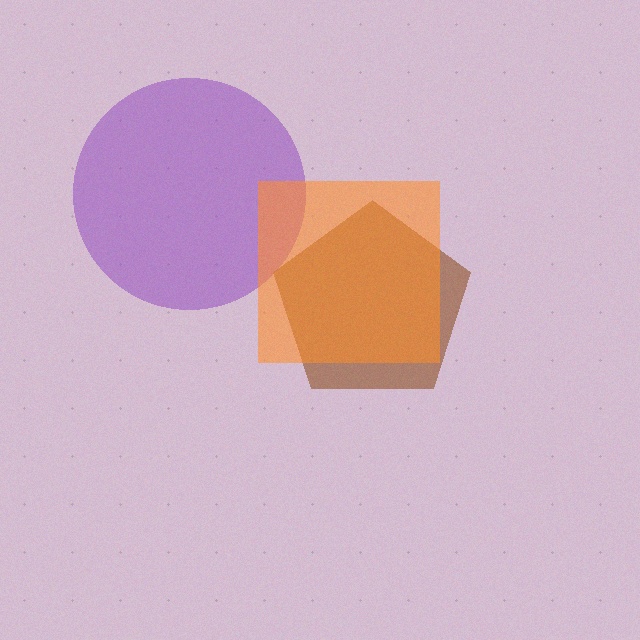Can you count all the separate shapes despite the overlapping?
Yes, there are 3 separate shapes.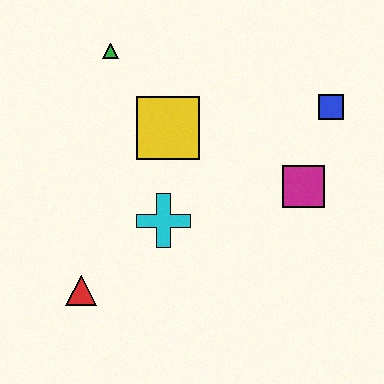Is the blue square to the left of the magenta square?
No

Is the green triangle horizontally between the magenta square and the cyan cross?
No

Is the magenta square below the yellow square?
Yes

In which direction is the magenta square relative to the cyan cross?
The magenta square is to the right of the cyan cross.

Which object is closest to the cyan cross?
The yellow square is closest to the cyan cross.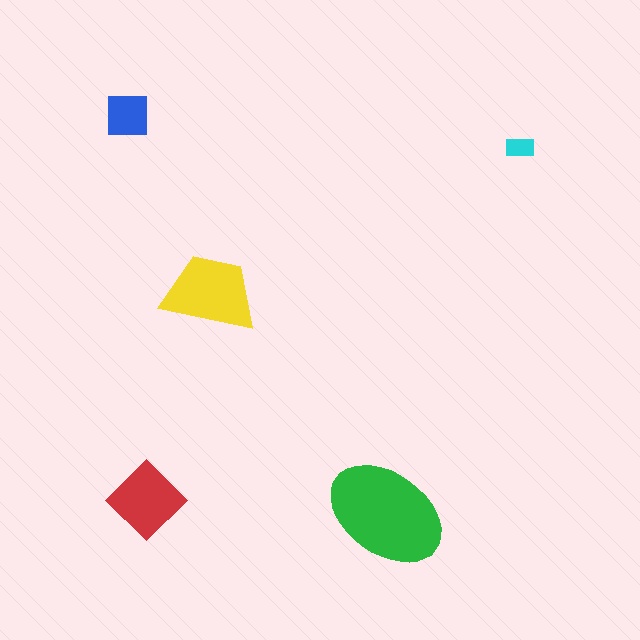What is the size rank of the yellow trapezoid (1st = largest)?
2nd.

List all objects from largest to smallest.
The green ellipse, the yellow trapezoid, the red diamond, the blue square, the cyan rectangle.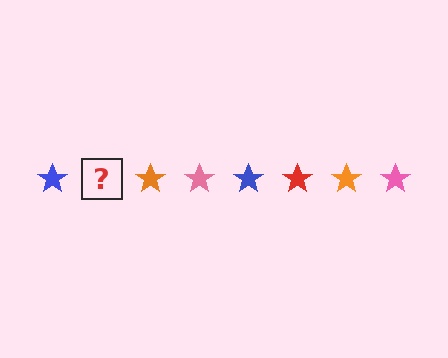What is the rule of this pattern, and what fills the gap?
The rule is that the pattern cycles through blue, red, orange, pink stars. The gap should be filled with a red star.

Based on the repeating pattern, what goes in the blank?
The blank should be a red star.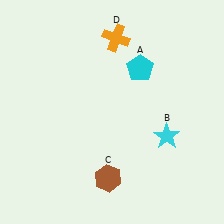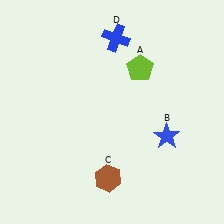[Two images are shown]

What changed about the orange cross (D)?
In Image 1, D is orange. In Image 2, it changed to blue.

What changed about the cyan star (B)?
In Image 1, B is cyan. In Image 2, it changed to blue.